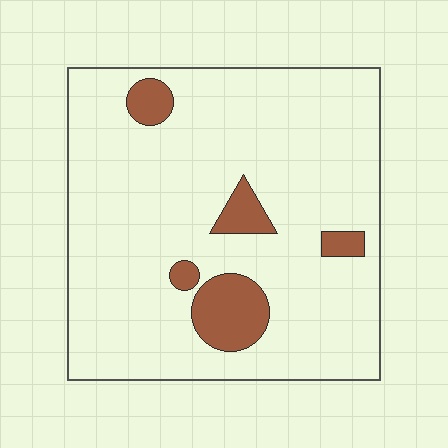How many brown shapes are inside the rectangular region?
5.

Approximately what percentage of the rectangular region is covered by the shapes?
Approximately 10%.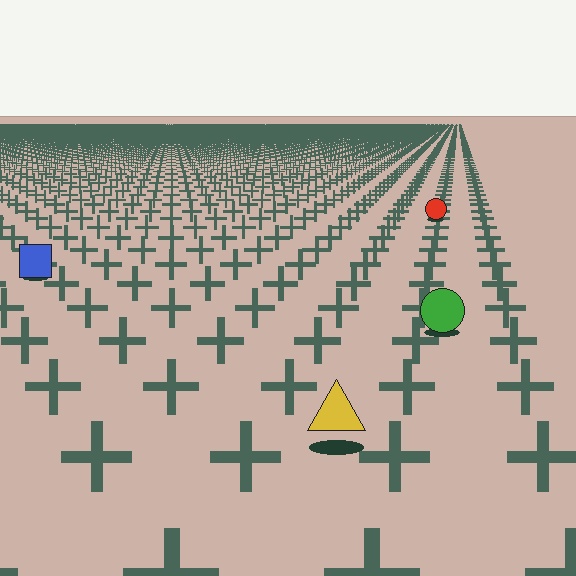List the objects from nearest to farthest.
From nearest to farthest: the yellow triangle, the green circle, the blue square, the red circle.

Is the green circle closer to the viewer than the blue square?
Yes. The green circle is closer — you can tell from the texture gradient: the ground texture is coarser near it.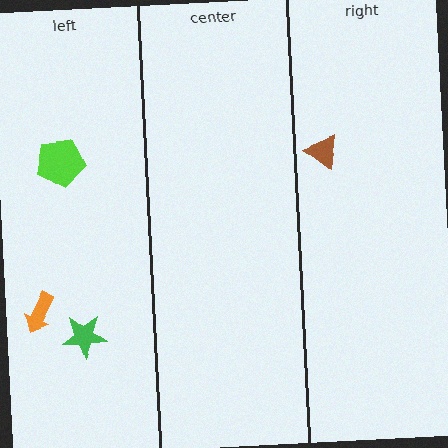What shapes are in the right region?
The brown triangle.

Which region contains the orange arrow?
The left region.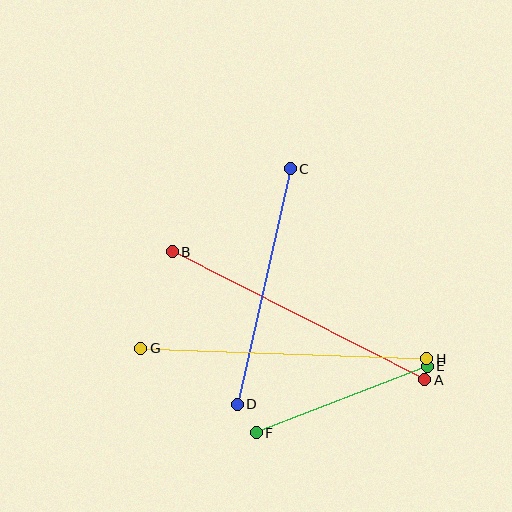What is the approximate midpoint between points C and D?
The midpoint is at approximately (264, 286) pixels.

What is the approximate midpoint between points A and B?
The midpoint is at approximately (298, 316) pixels.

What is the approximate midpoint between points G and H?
The midpoint is at approximately (284, 353) pixels.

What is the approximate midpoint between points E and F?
The midpoint is at approximately (342, 399) pixels.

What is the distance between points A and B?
The distance is approximately 283 pixels.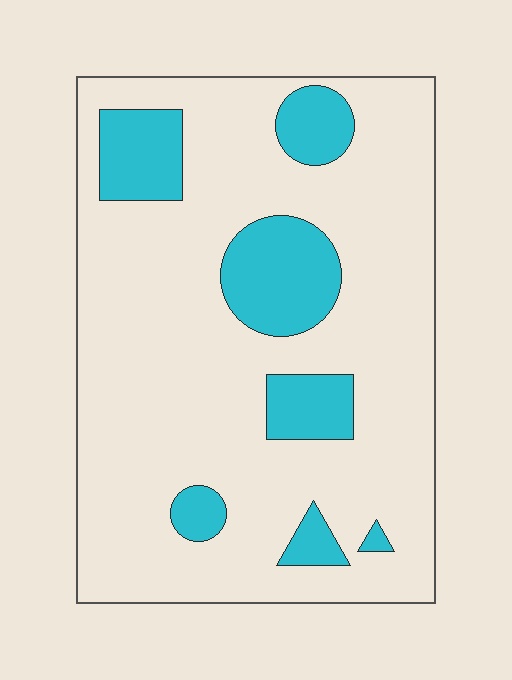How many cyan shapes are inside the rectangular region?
7.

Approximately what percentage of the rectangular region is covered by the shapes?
Approximately 20%.